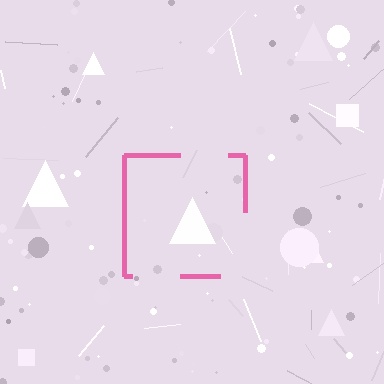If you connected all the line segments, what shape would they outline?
They would outline a square.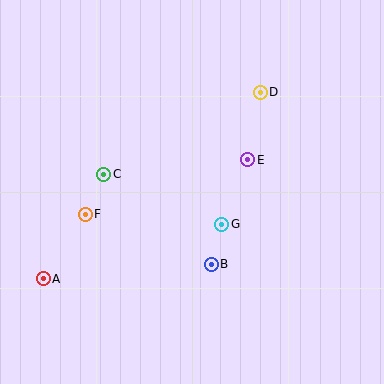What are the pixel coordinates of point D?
Point D is at (260, 92).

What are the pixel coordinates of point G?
Point G is at (222, 224).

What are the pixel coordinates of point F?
Point F is at (85, 214).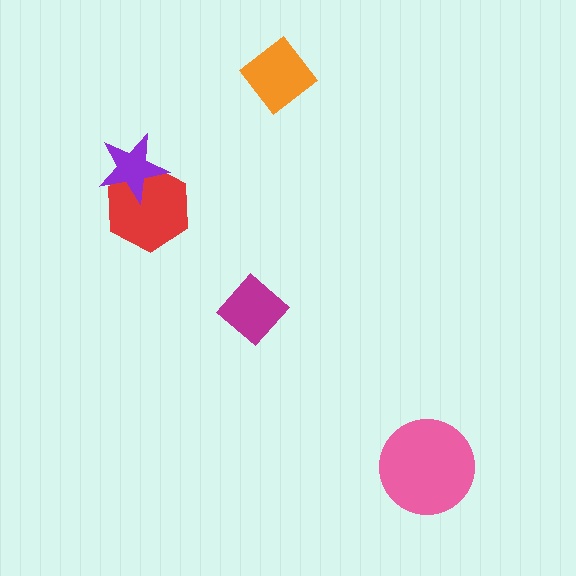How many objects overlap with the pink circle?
0 objects overlap with the pink circle.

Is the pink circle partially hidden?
No, no other shape covers it.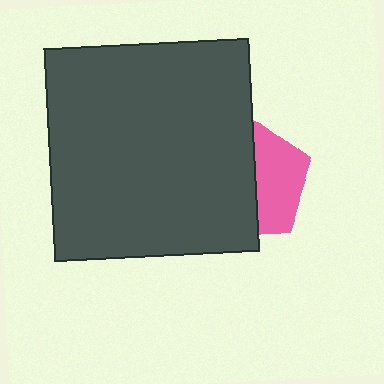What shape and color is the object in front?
The object in front is a dark gray rectangle.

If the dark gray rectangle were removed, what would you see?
You would see the complete pink pentagon.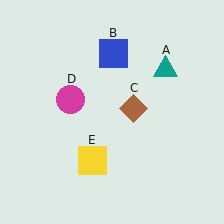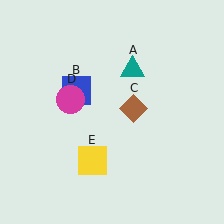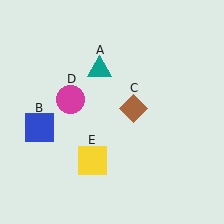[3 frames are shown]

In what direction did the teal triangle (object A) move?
The teal triangle (object A) moved left.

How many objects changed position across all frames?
2 objects changed position: teal triangle (object A), blue square (object B).